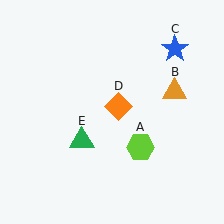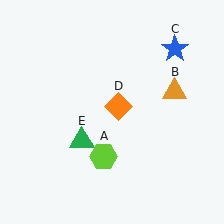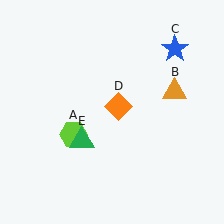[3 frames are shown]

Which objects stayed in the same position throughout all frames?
Orange triangle (object B) and blue star (object C) and orange diamond (object D) and green triangle (object E) remained stationary.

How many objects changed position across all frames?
1 object changed position: lime hexagon (object A).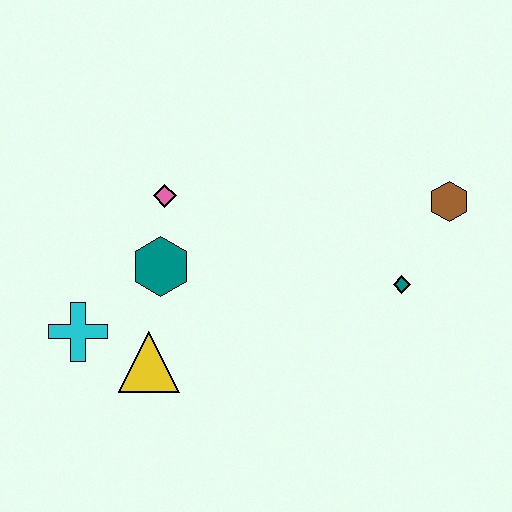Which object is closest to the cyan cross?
The yellow triangle is closest to the cyan cross.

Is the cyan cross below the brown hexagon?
Yes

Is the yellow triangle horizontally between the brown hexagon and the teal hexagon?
No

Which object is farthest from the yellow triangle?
The brown hexagon is farthest from the yellow triangle.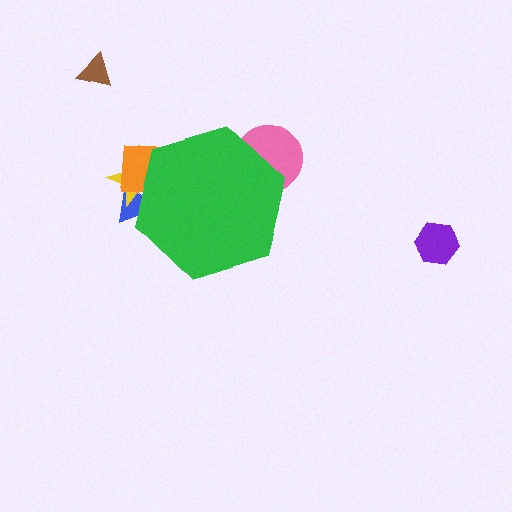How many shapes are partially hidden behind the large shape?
4 shapes are partially hidden.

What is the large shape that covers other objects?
A green hexagon.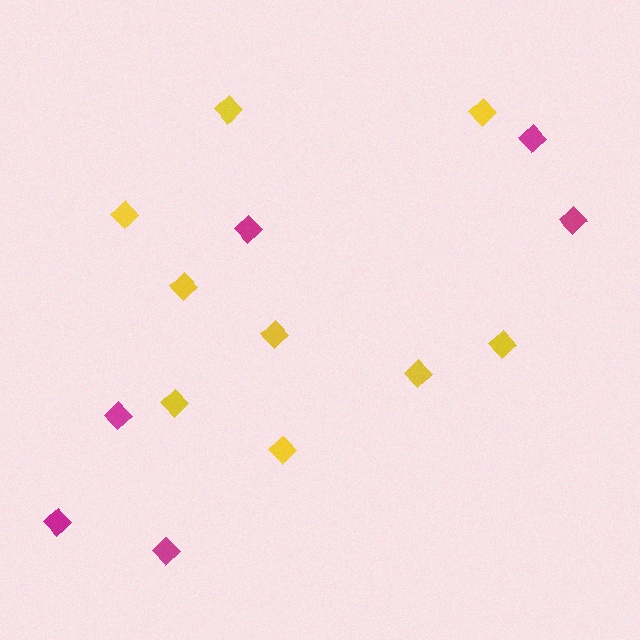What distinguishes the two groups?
There are 2 groups: one group of yellow diamonds (9) and one group of magenta diamonds (6).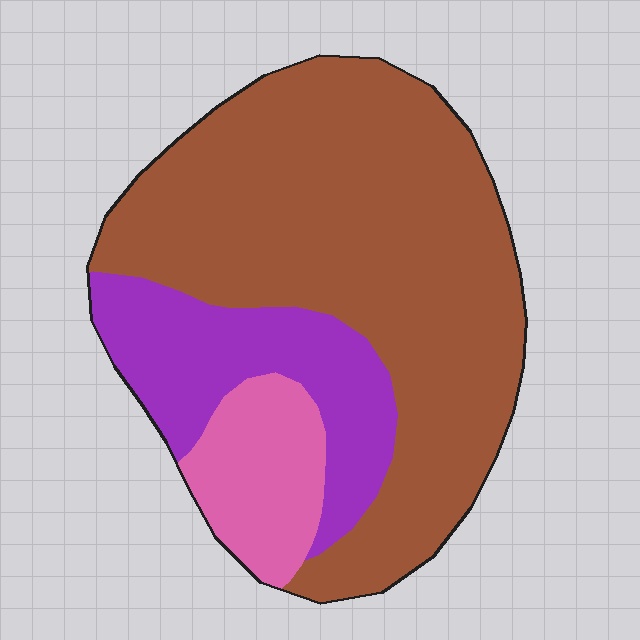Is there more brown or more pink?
Brown.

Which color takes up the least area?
Pink, at roughly 15%.